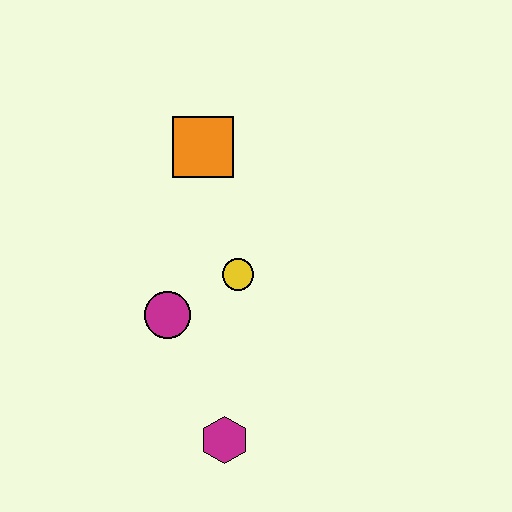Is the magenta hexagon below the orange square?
Yes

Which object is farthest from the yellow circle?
The magenta hexagon is farthest from the yellow circle.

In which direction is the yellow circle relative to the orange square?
The yellow circle is below the orange square.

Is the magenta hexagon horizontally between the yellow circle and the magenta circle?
Yes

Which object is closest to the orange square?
The yellow circle is closest to the orange square.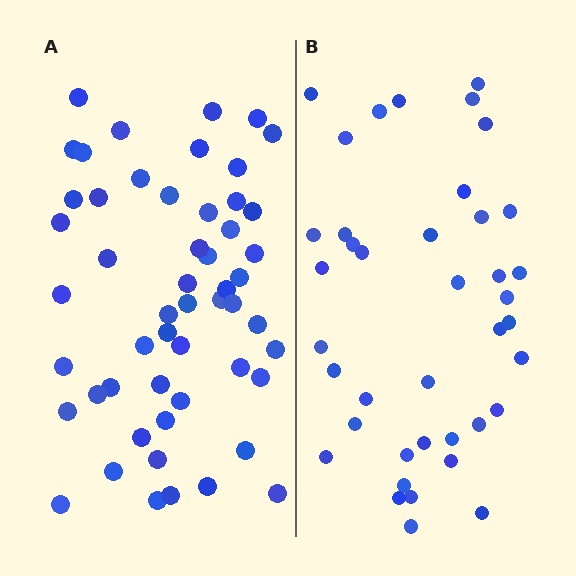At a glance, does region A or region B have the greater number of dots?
Region A (the left region) has more dots.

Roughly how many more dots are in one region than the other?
Region A has approximately 15 more dots than region B.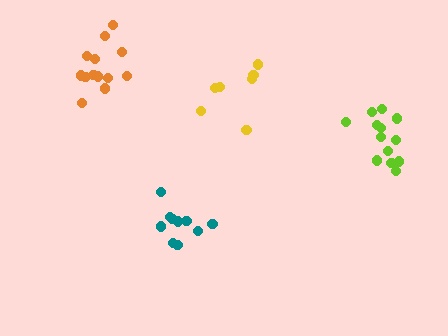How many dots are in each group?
Group 1: 10 dots, Group 2: 13 dots, Group 3: 7 dots, Group 4: 13 dots (43 total).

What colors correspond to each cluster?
The clusters are colored: teal, lime, yellow, orange.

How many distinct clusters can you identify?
There are 4 distinct clusters.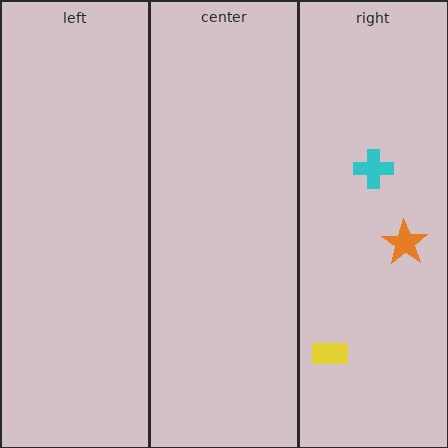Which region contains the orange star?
The right region.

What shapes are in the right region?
The cyan cross, the yellow rectangle, the orange star.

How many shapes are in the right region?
3.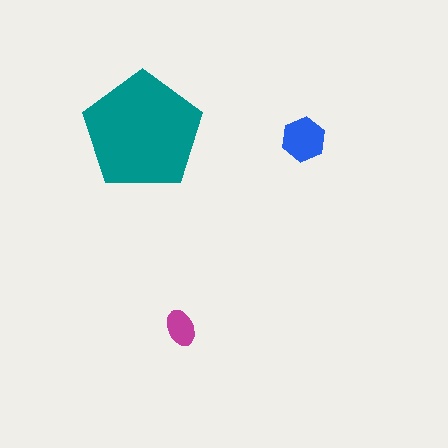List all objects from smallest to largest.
The magenta ellipse, the blue hexagon, the teal pentagon.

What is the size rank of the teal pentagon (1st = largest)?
1st.